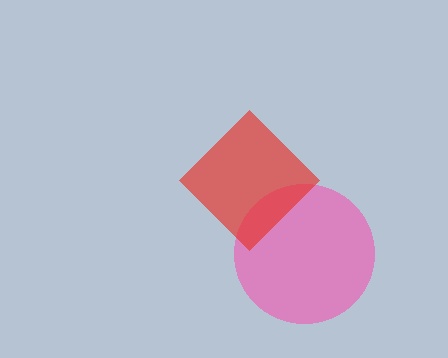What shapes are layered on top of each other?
The layered shapes are: a pink circle, a red diamond.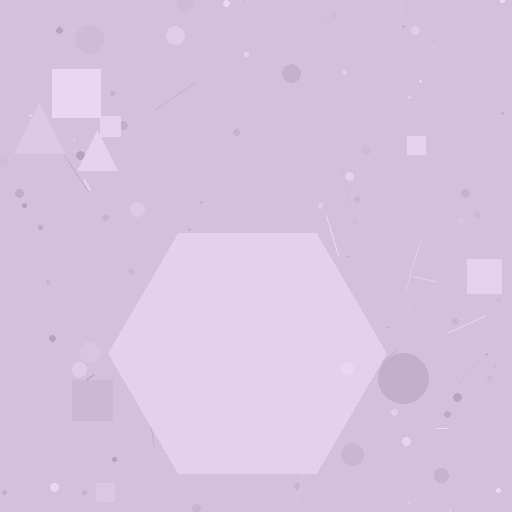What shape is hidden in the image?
A hexagon is hidden in the image.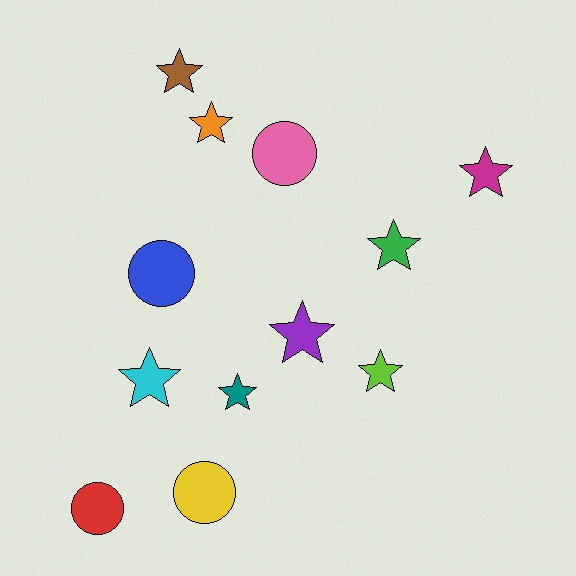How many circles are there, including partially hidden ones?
There are 4 circles.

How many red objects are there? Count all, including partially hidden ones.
There is 1 red object.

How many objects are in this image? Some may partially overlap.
There are 12 objects.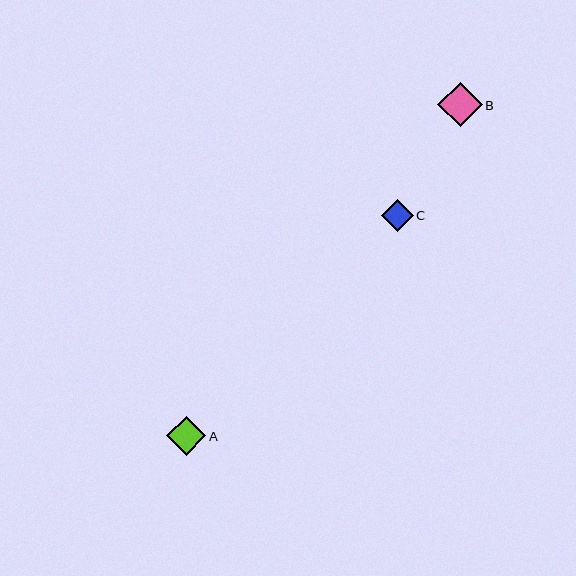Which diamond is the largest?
Diamond B is the largest with a size of approximately 45 pixels.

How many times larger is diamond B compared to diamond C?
Diamond B is approximately 1.4 times the size of diamond C.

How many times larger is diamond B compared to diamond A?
Diamond B is approximately 1.1 times the size of diamond A.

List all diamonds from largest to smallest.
From largest to smallest: B, A, C.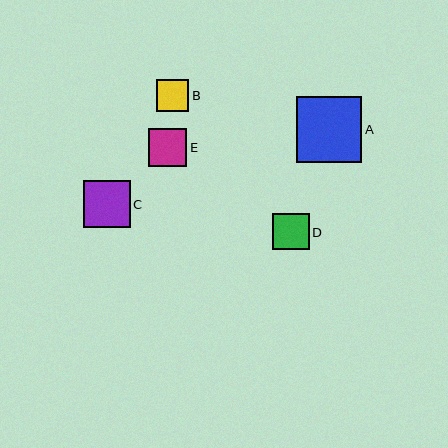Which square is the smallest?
Square B is the smallest with a size of approximately 32 pixels.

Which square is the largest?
Square A is the largest with a size of approximately 66 pixels.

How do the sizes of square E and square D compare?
Square E and square D are approximately the same size.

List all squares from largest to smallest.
From largest to smallest: A, C, E, D, B.